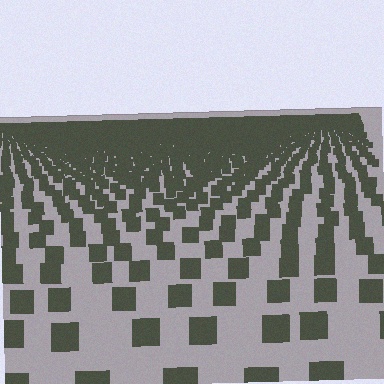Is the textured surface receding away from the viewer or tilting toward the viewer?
The surface is receding away from the viewer. Texture elements get smaller and denser toward the top.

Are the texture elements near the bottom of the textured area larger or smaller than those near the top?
Larger. Near the bottom, elements are closer to the viewer and appear at a bigger on-screen size.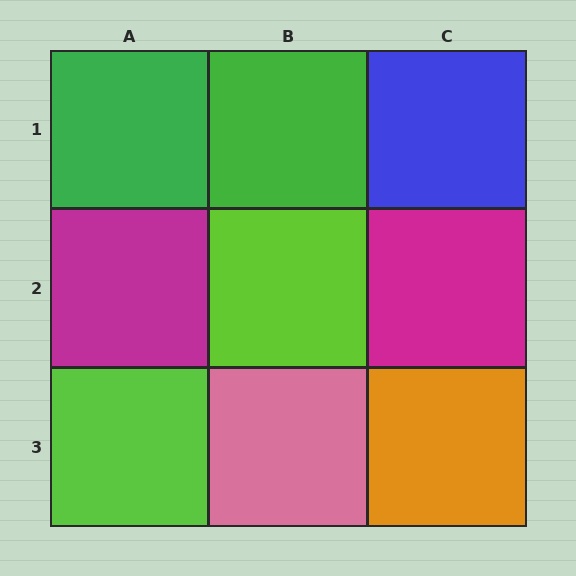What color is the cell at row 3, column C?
Orange.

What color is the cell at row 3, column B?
Pink.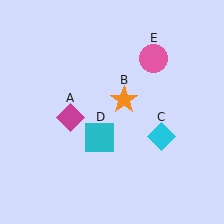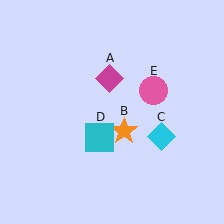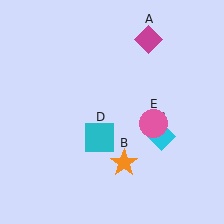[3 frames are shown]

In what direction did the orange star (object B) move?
The orange star (object B) moved down.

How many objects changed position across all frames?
3 objects changed position: magenta diamond (object A), orange star (object B), pink circle (object E).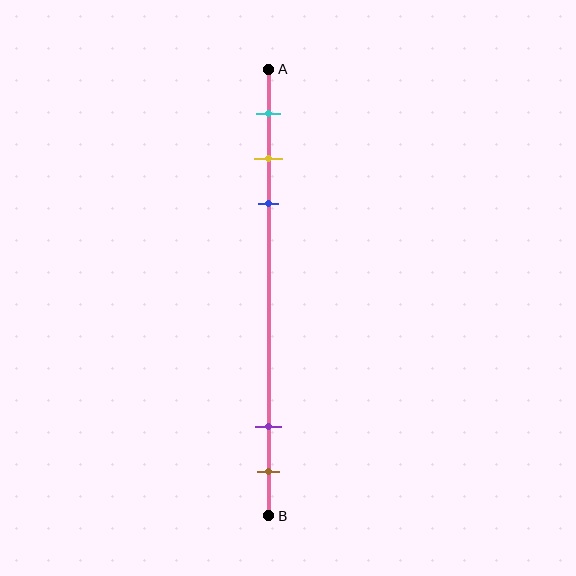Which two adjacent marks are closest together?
The yellow and blue marks are the closest adjacent pair.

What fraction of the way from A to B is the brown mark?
The brown mark is approximately 90% (0.9) of the way from A to B.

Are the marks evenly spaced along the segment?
No, the marks are not evenly spaced.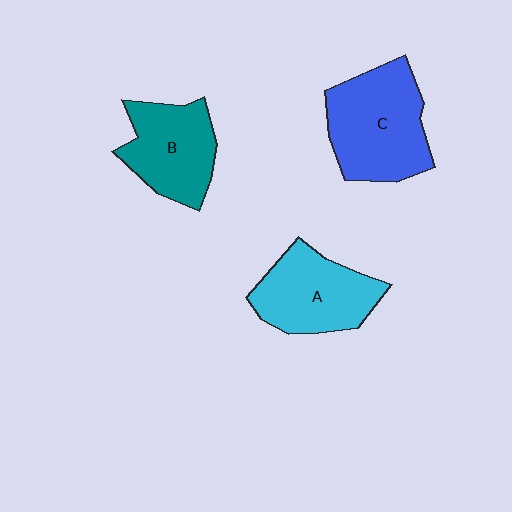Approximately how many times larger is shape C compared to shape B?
Approximately 1.3 times.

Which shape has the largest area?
Shape C (blue).